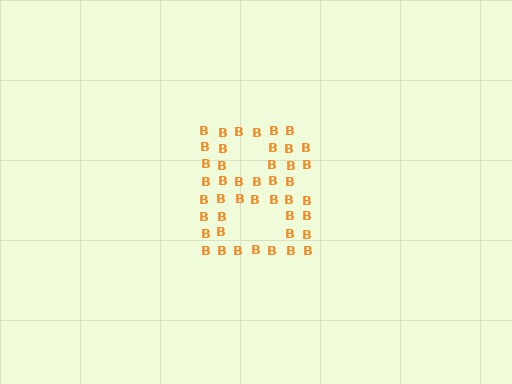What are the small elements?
The small elements are letter B's.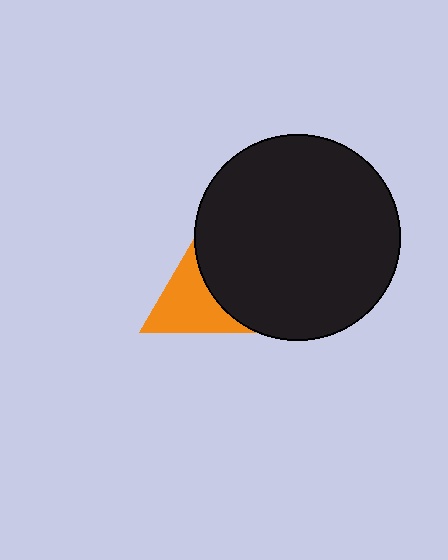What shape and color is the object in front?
The object in front is a black circle.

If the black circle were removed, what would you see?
You would see the complete orange triangle.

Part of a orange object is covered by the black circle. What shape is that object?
It is a triangle.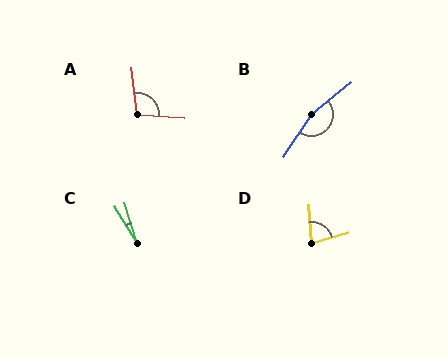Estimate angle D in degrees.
Approximately 78 degrees.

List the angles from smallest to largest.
C (15°), D (78°), A (100°), B (162°).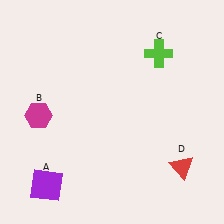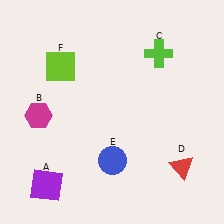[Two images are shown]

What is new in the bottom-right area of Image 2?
A blue circle (E) was added in the bottom-right area of Image 2.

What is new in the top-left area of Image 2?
A lime square (F) was added in the top-left area of Image 2.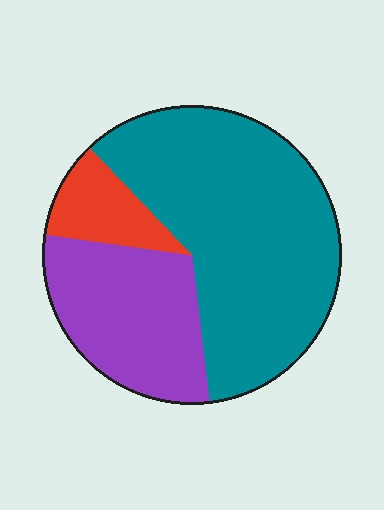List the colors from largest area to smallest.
From largest to smallest: teal, purple, red.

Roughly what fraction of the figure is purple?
Purple covers around 30% of the figure.